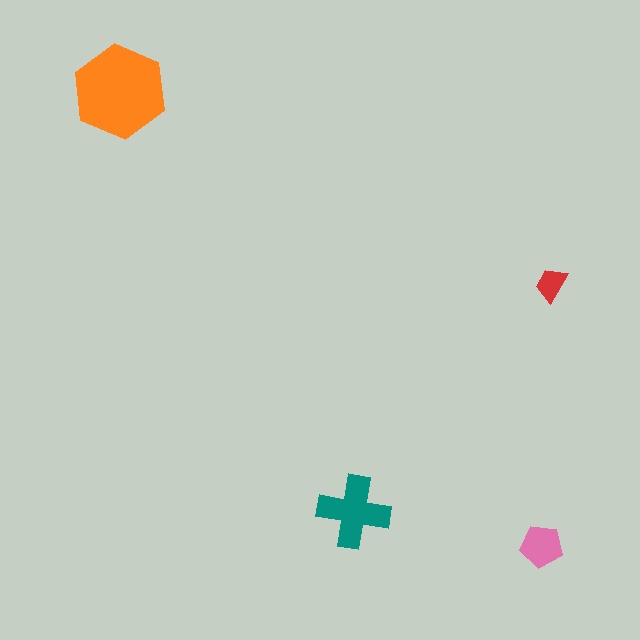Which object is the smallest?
The red trapezoid.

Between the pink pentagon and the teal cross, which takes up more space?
The teal cross.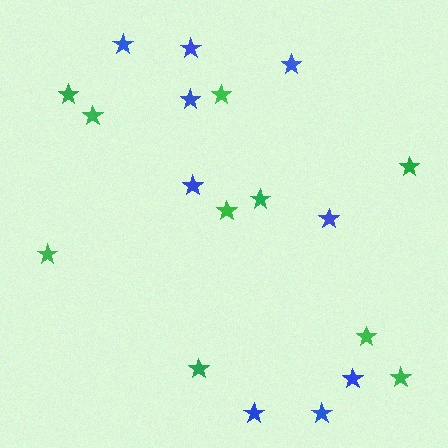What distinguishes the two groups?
There are 2 groups: one group of green stars (10) and one group of blue stars (9).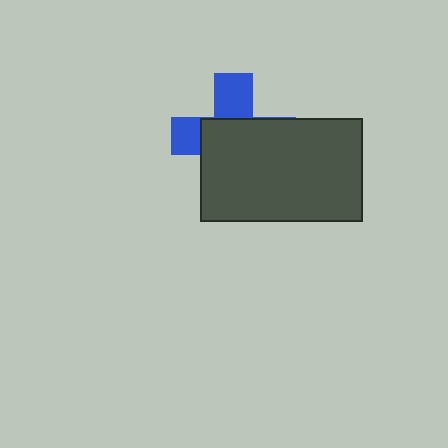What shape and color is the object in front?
The object in front is a dark gray rectangle.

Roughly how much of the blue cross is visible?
A small part of it is visible (roughly 34%).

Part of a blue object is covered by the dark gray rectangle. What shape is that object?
It is a cross.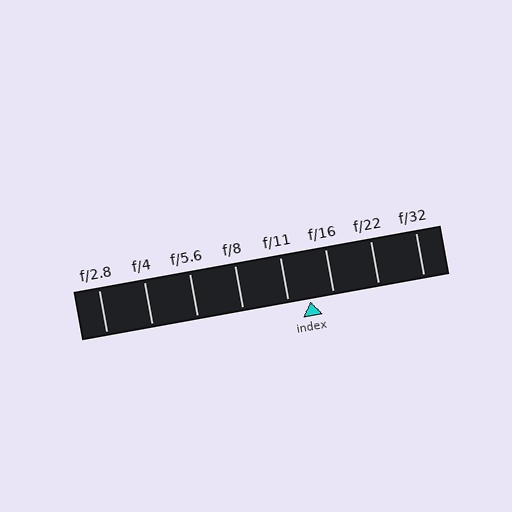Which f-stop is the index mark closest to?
The index mark is closest to f/11.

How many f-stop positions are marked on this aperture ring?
There are 8 f-stop positions marked.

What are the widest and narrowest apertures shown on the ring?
The widest aperture shown is f/2.8 and the narrowest is f/32.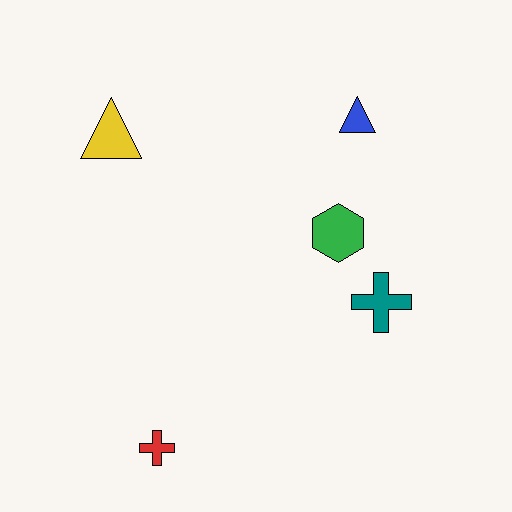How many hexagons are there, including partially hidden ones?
There is 1 hexagon.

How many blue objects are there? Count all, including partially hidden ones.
There is 1 blue object.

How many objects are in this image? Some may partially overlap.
There are 5 objects.